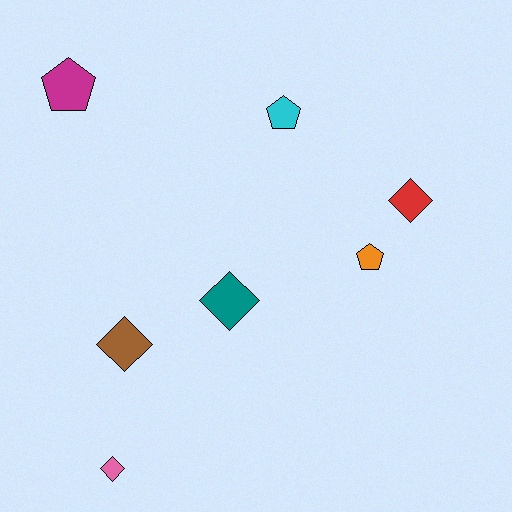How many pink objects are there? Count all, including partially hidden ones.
There is 1 pink object.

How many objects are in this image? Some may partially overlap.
There are 7 objects.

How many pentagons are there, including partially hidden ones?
There are 3 pentagons.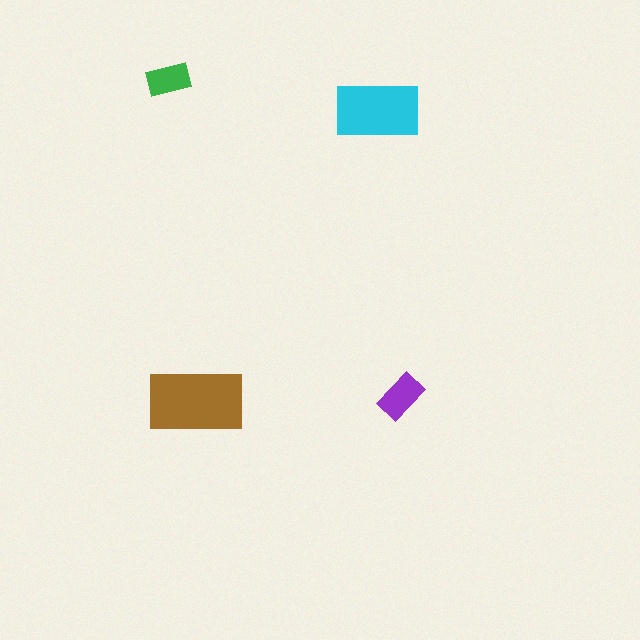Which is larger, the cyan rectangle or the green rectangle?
The cyan one.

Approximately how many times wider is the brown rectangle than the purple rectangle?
About 2 times wider.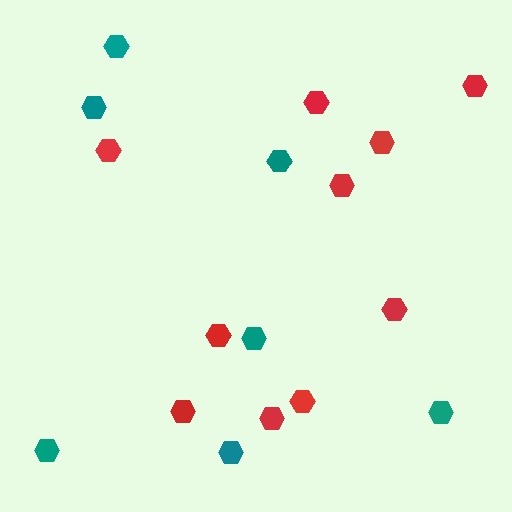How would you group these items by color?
There are 2 groups: one group of red hexagons (10) and one group of teal hexagons (7).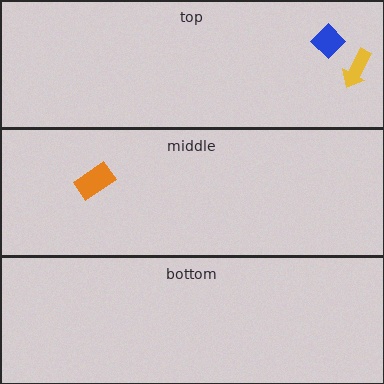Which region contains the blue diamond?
The top region.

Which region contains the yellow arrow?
The top region.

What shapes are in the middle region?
The orange rectangle.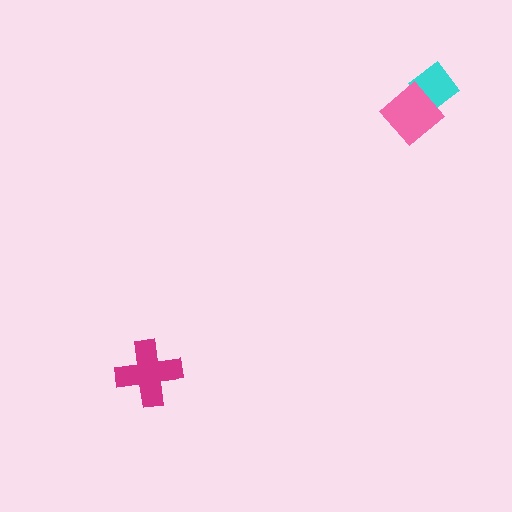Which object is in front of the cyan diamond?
The pink diamond is in front of the cyan diamond.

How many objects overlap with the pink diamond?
1 object overlaps with the pink diamond.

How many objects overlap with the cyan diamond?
1 object overlaps with the cyan diamond.